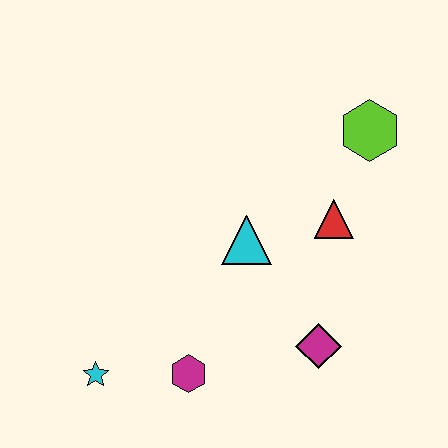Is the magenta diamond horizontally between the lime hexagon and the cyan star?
Yes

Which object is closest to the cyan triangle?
The red triangle is closest to the cyan triangle.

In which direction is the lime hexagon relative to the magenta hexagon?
The lime hexagon is above the magenta hexagon.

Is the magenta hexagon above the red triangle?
No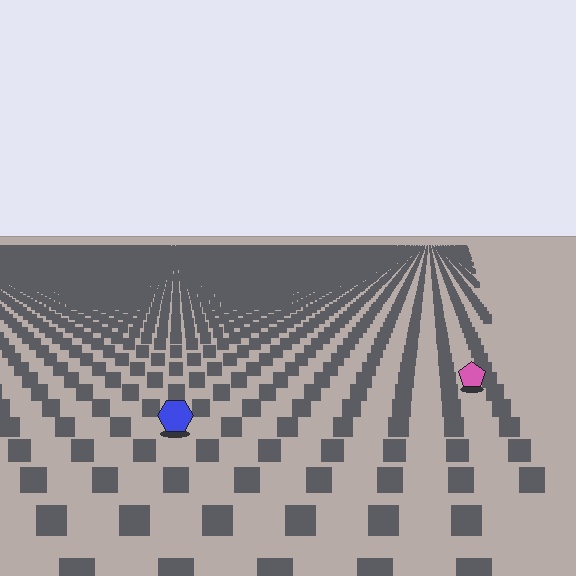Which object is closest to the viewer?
The blue hexagon is closest. The texture marks near it are larger and more spread out.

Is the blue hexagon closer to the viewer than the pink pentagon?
Yes. The blue hexagon is closer — you can tell from the texture gradient: the ground texture is coarser near it.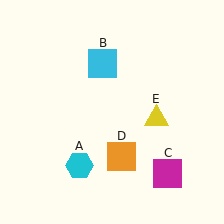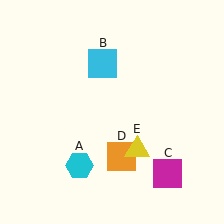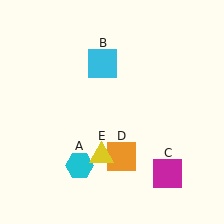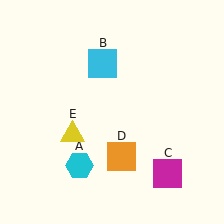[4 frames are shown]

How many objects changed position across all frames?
1 object changed position: yellow triangle (object E).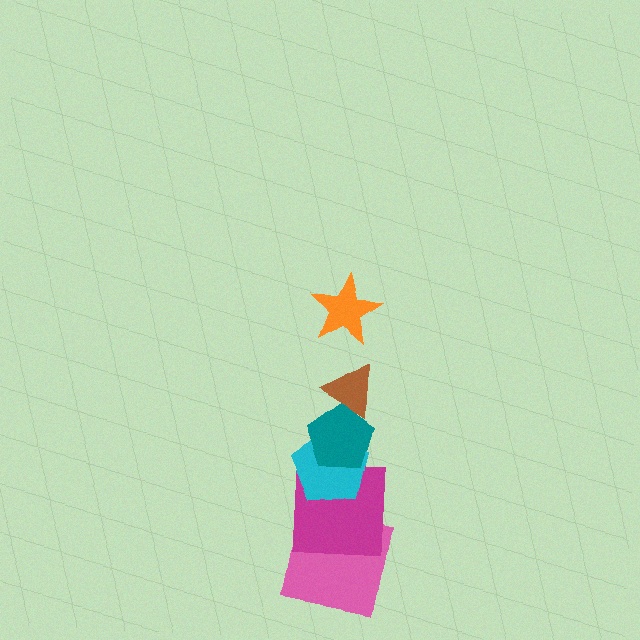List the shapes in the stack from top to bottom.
From top to bottom: the orange star, the brown triangle, the teal pentagon, the cyan pentagon, the magenta square, the pink square.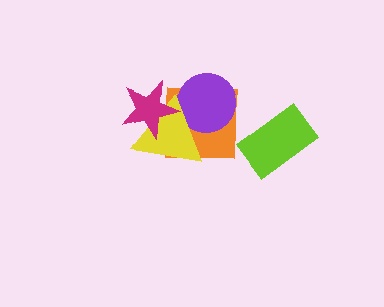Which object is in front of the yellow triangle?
The magenta star is in front of the yellow triangle.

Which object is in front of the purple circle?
The yellow triangle is in front of the purple circle.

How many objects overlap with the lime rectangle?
0 objects overlap with the lime rectangle.